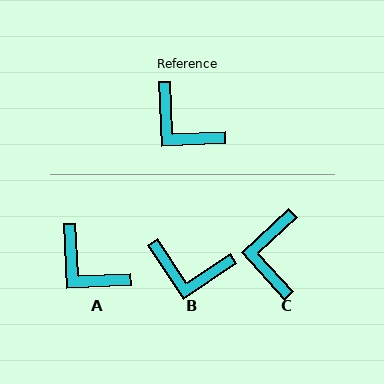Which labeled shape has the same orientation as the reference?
A.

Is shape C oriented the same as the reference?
No, it is off by about 50 degrees.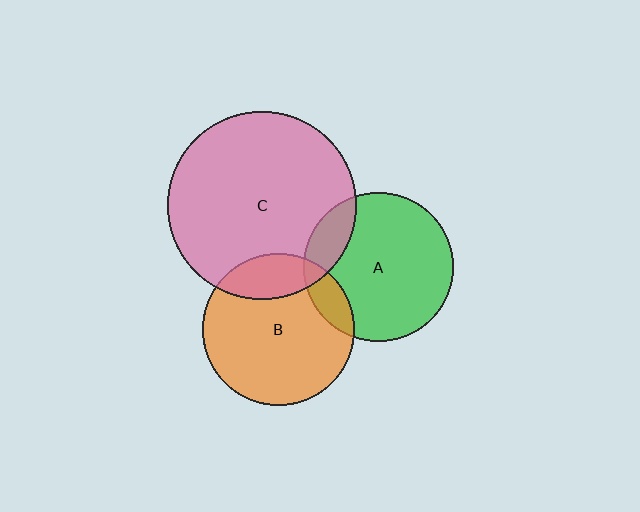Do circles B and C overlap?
Yes.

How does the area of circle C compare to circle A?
Approximately 1.6 times.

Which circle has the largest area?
Circle C (pink).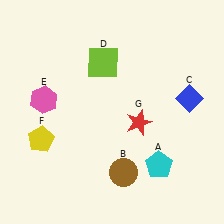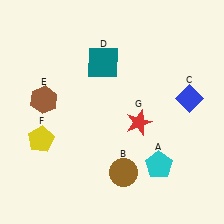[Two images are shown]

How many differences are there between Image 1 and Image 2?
There are 2 differences between the two images.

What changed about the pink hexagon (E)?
In Image 1, E is pink. In Image 2, it changed to brown.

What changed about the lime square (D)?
In Image 1, D is lime. In Image 2, it changed to teal.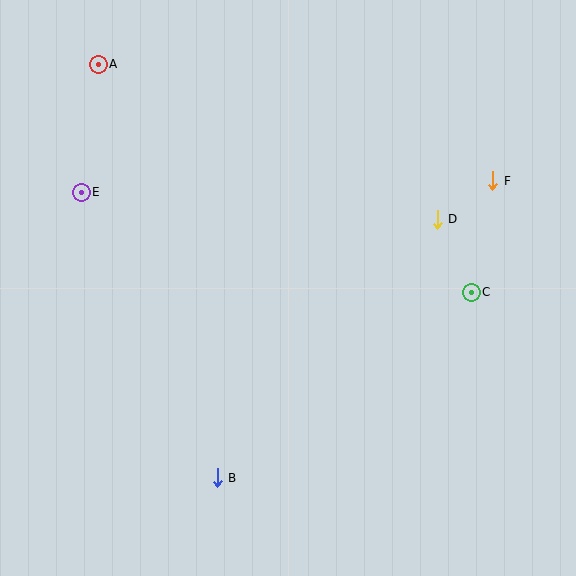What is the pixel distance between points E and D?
The distance between E and D is 357 pixels.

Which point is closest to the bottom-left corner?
Point B is closest to the bottom-left corner.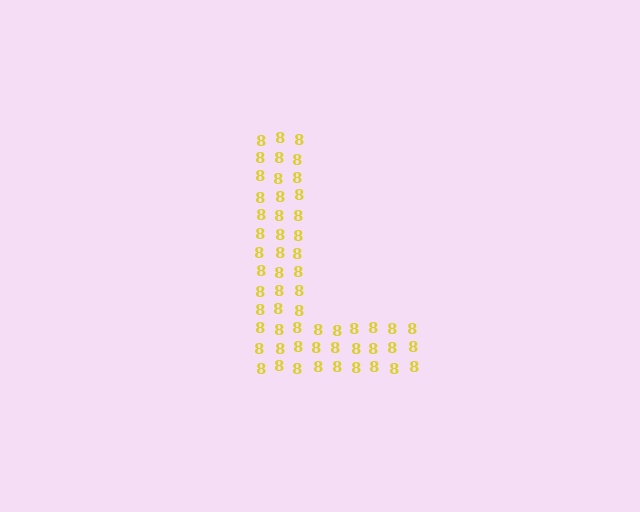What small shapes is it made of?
It is made of small digit 8's.